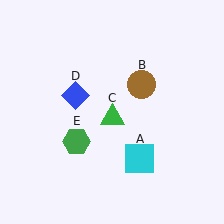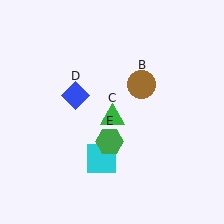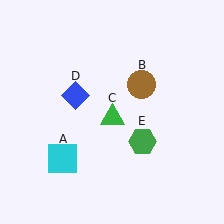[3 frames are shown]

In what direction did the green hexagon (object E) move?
The green hexagon (object E) moved right.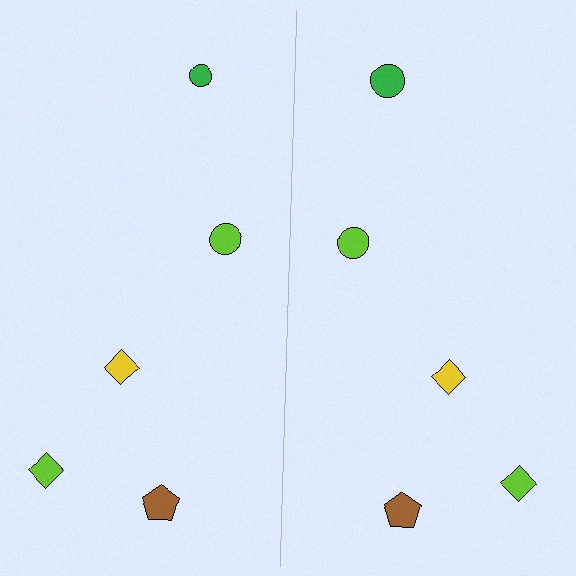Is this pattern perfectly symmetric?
No, the pattern is not perfectly symmetric. The green circle on the right side has a different size than its mirror counterpart.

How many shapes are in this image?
There are 10 shapes in this image.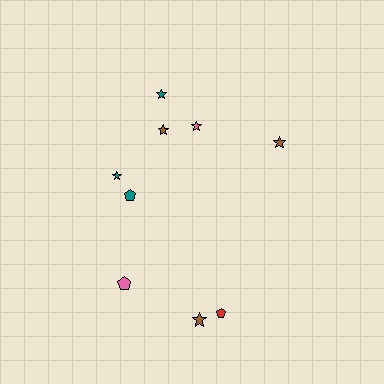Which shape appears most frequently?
Star, with 6 objects.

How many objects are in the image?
There are 9 objects.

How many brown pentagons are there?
There are no brown pentagons.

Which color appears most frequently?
Brown, with 3 objects.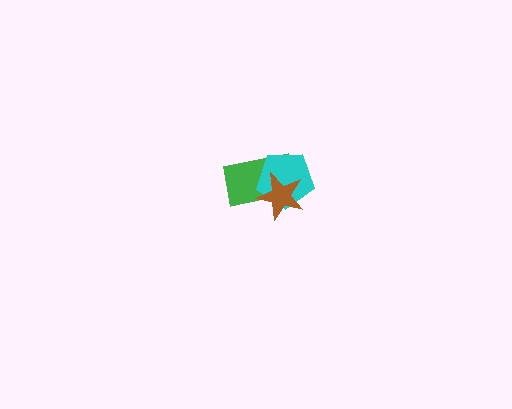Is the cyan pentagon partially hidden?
Yes, it is partially covered by another shape.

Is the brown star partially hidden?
No, no other shape covers it.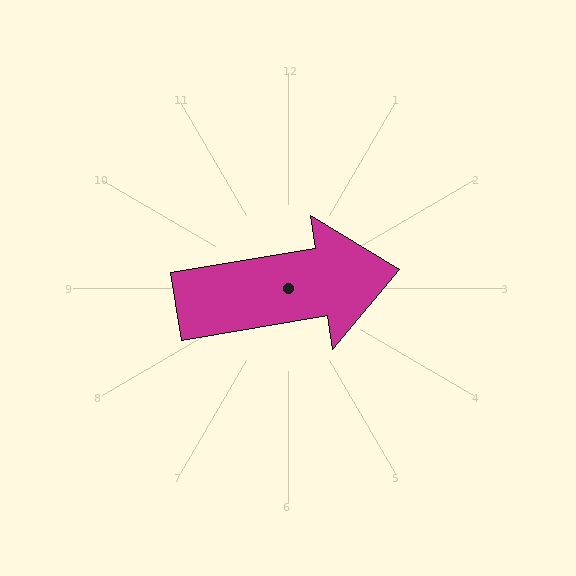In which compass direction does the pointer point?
East.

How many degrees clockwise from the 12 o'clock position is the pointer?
Approximately 81 degrees.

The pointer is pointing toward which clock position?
Roughly 3 o'clock.